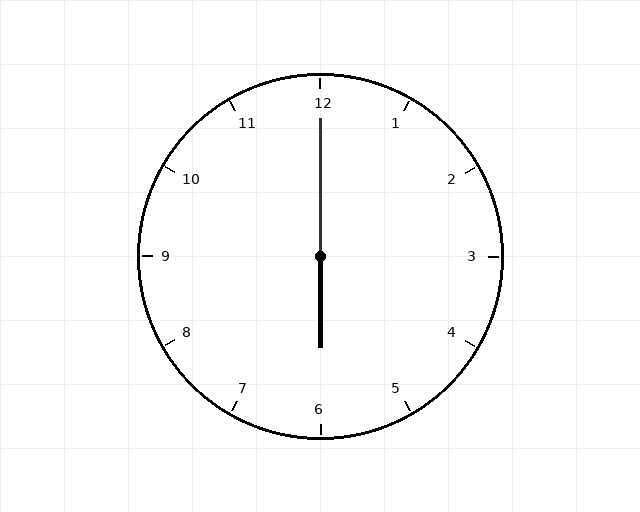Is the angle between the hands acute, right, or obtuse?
It is obtuse.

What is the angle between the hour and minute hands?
Approximately 180 degrees.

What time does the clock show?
6:00.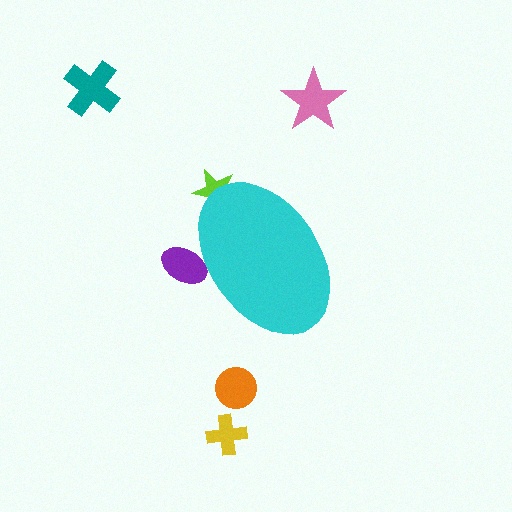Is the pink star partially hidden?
No, the pink star is fully visible.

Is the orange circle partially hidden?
No, the orange circle is fully visible.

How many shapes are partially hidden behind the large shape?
2 shapes are partially hidden.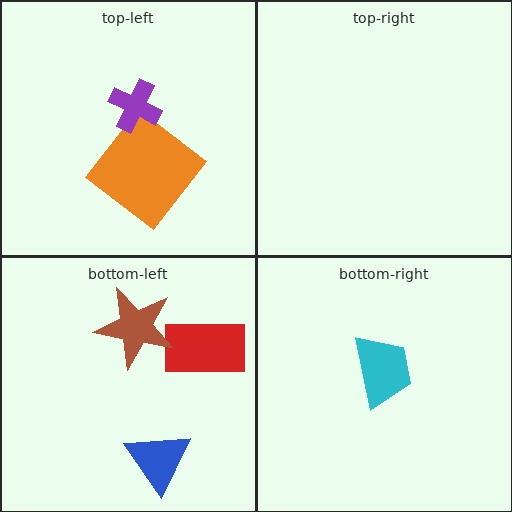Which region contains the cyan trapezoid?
The bottom-right region.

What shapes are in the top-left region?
The orange diamond, the purple cross.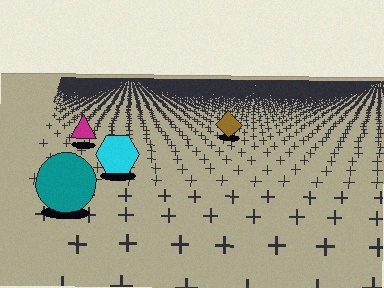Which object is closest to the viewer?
The teal circle is closest. The texture marks near it are larger and more spread out.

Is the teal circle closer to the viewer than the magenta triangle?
Yes. The teal circle is closer — you can tell from the texture gradient: the ground texture is coarser near it.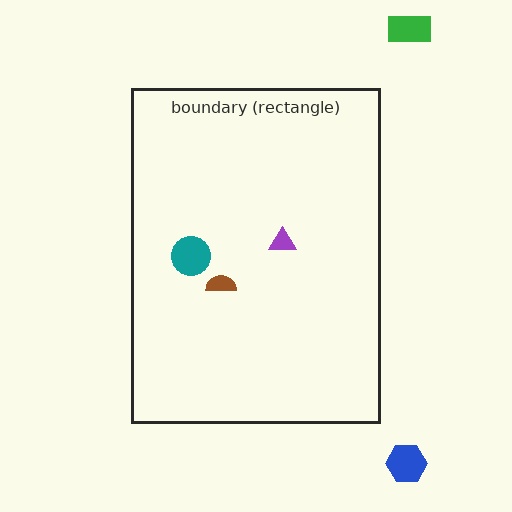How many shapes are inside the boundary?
3 inside, 2 outside.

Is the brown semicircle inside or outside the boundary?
Inside.